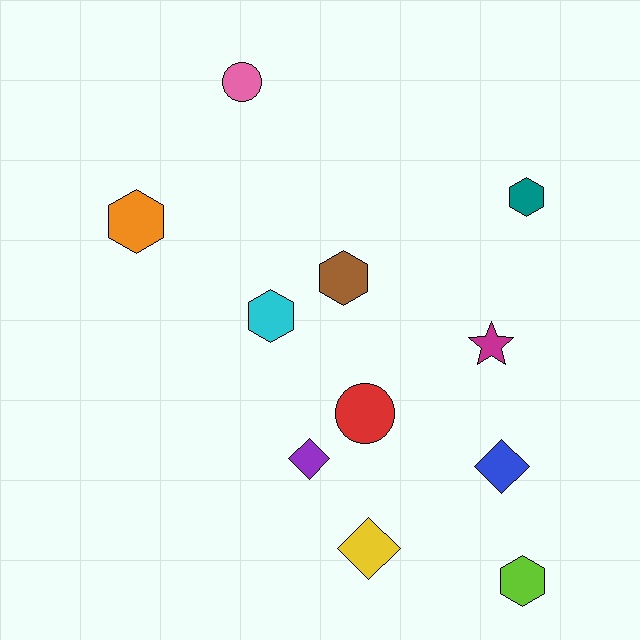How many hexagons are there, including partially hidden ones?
There are 5 hexagons.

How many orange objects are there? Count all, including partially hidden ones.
There is 1 orange object.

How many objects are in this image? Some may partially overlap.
There are 11 objects.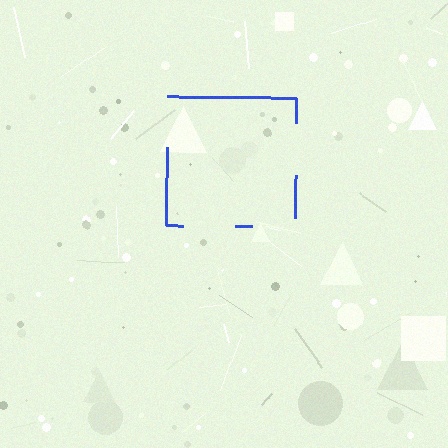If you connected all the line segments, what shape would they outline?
They would outline a square.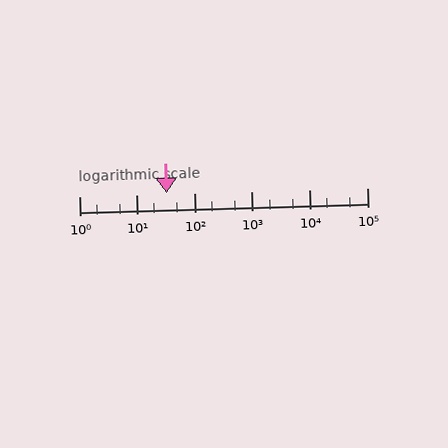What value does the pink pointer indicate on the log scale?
The pointer indicates approximately 33.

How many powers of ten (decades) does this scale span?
The scale spans 5 decades, from 1 to 100000.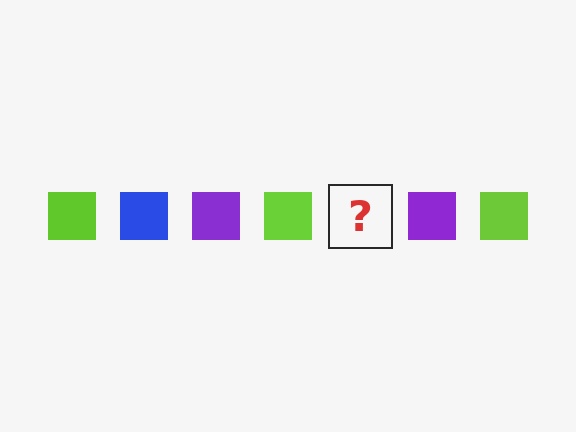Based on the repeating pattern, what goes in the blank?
The blank should be a blue square.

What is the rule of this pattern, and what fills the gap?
The rule is that the pattern cycles through lime, blue, purple squares. The gap should be filled with a blue square.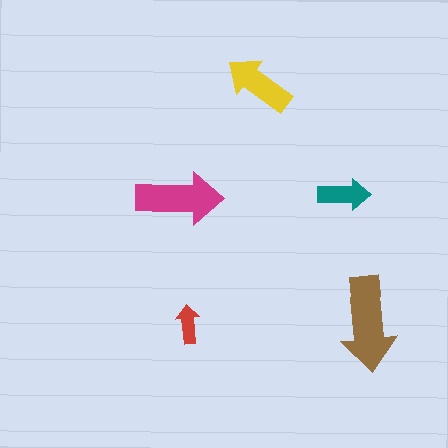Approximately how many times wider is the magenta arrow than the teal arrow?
About 1.5 times wider.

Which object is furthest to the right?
The brown arrow is rightmost.